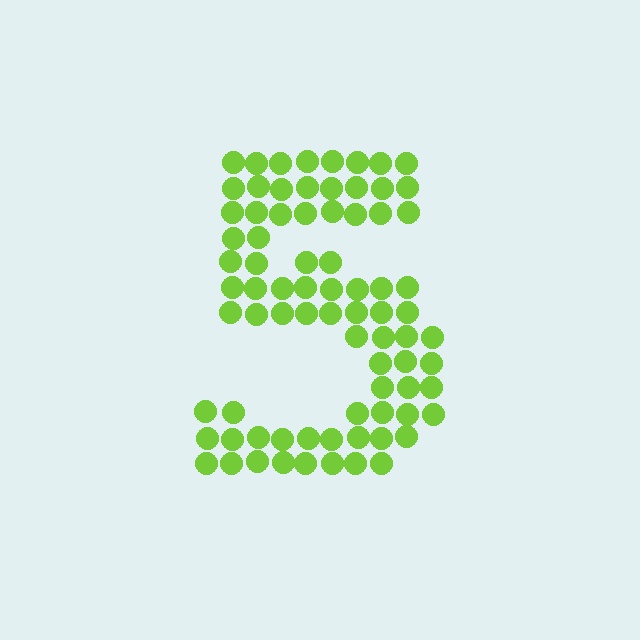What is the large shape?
The large shape is the digit 5.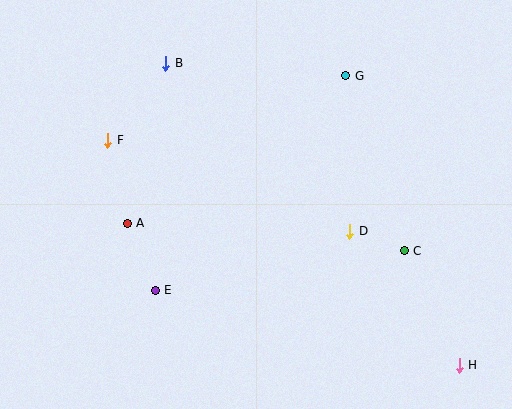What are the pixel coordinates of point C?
Point C is at (404, 251).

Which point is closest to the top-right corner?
Point G is closest to the top-right corner.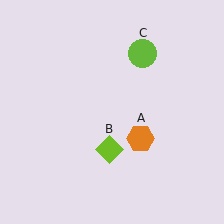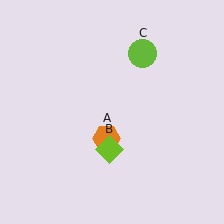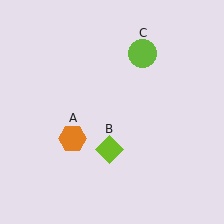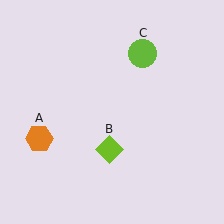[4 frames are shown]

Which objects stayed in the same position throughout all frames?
Lime diamond (object B) and lime circle (object C) remained stationary.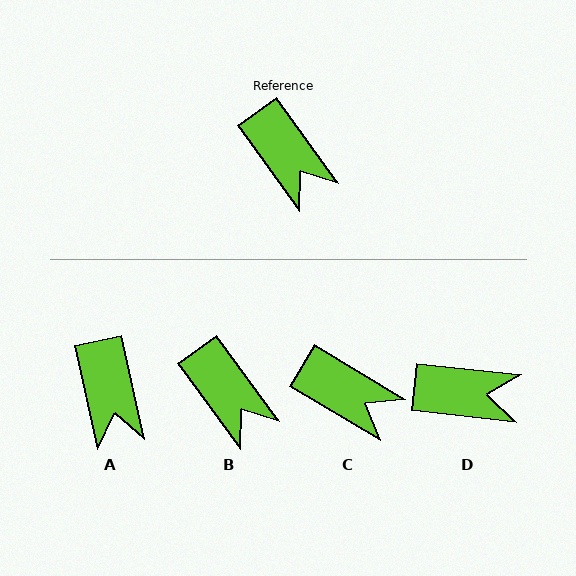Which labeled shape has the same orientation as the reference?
B.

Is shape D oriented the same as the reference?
No, it is off by about 48 degrees.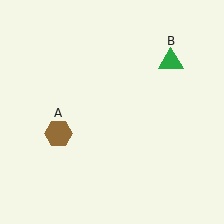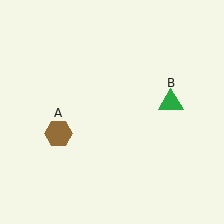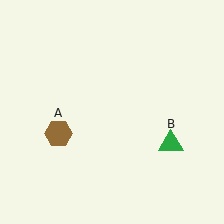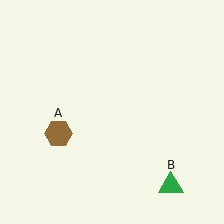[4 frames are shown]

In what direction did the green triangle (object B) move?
The green triangle (object B) moved down.